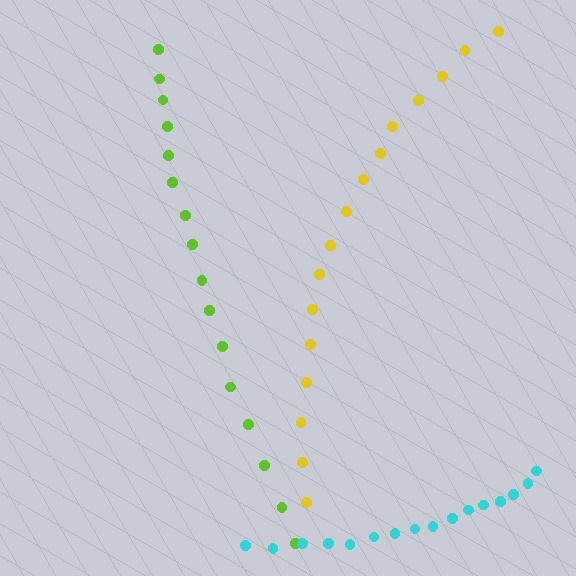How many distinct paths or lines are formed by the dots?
There are 3 distinct paths.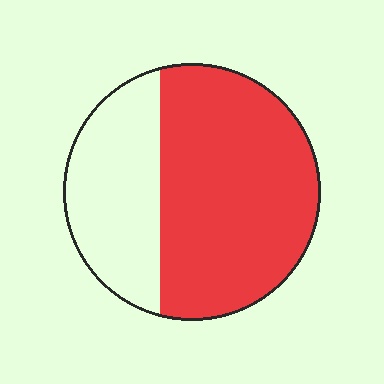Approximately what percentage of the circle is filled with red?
Approximately 65%.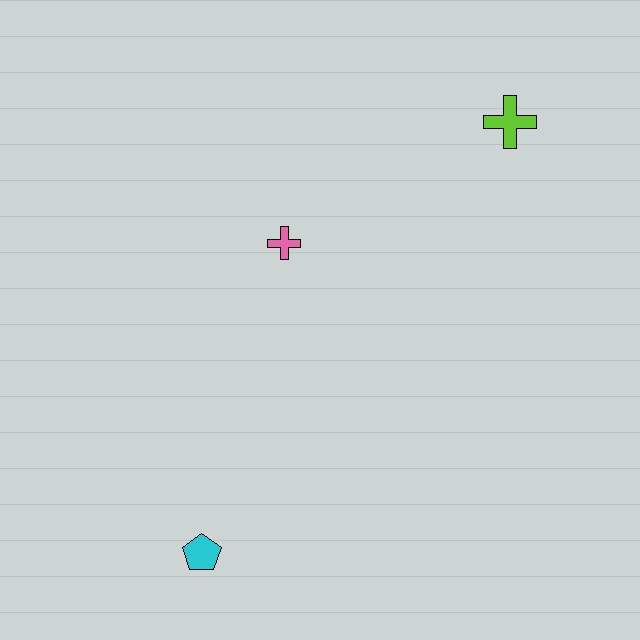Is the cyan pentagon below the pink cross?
Yes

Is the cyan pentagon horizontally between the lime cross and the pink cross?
No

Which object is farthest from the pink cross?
The cyan pentagon is farthest from the pink cross.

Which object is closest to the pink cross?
The lime cross is closest to the pink cross.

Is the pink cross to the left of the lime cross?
Yes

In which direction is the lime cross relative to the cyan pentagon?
The lime cross is above the cyan pentagon.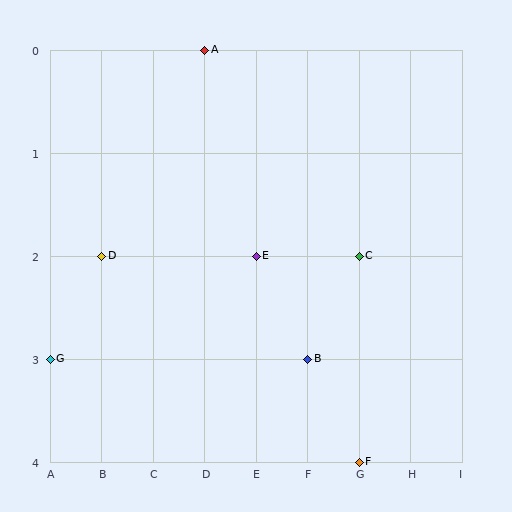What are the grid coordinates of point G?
Point G is at grid coordinates (A, 3).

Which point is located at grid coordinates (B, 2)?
Point D is at (B, 2).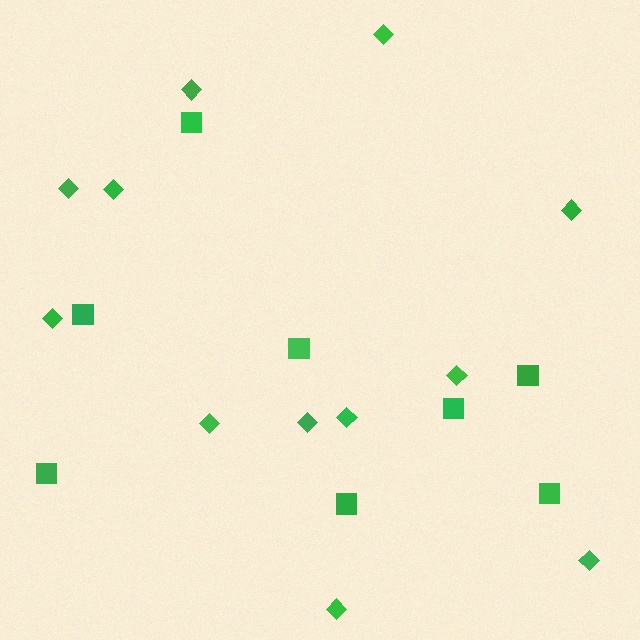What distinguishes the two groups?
There are 2 groups: one group of squares (8) and one group of diamonds (12).